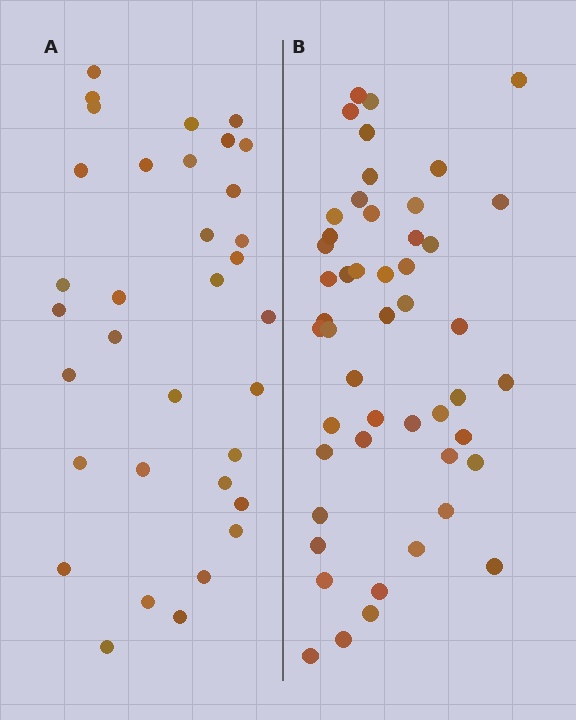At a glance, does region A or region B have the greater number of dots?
Region B (the right region) has more dots.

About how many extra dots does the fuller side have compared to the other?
Region B has approximately 15 more dots than region A.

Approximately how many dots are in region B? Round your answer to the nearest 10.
About 50 dots. (The exact count is 49, which rounds to 50.)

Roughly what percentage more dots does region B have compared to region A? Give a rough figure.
About 45% more.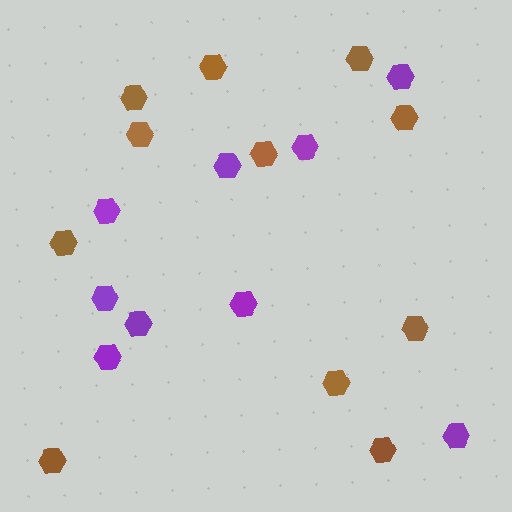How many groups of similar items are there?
There are 2 groups: one group of purple hexagons (9) and one group of brown hexagons (11).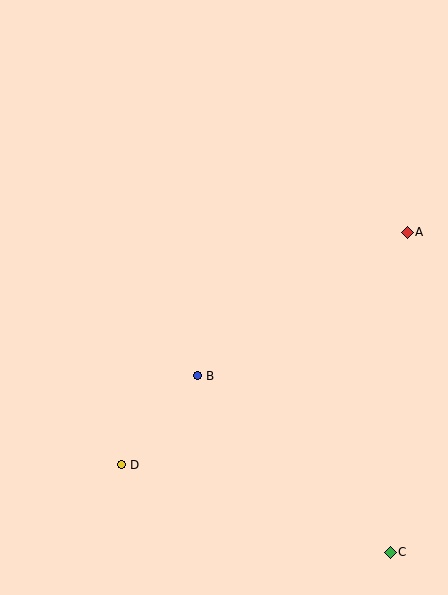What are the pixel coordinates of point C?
Point C is at (390, 552).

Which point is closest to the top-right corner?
Point A is closest to the top-right corner.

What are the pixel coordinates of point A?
Point A is at (407, 232).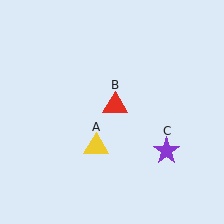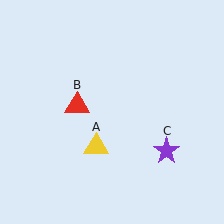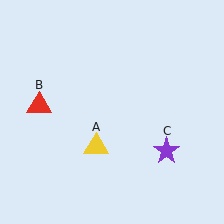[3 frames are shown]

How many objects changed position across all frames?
1 object changed position: red triangle (object B).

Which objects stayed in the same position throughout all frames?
Yellow triangle (object A) and purple star (object C) remained stationary.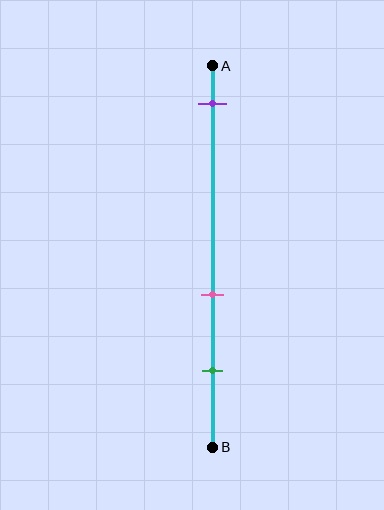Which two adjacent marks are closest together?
The pink and green marks are the closest adjacent pair.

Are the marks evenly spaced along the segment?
No, the marks are not evenly spaced.